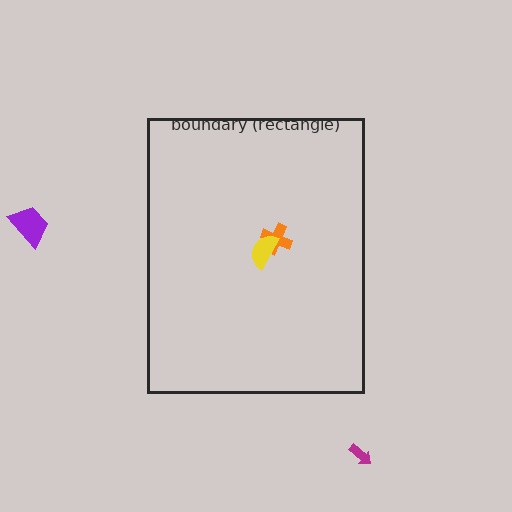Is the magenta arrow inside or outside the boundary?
Outside.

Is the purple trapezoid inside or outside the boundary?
Outside.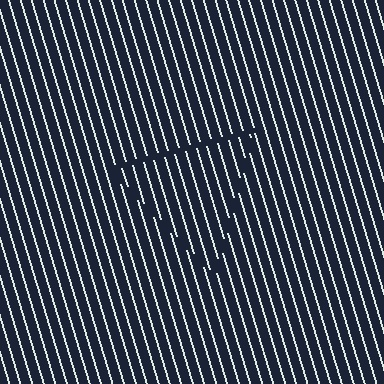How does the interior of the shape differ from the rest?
The interior of the shape contains the same grating, shifted by half a period — the contour is defined by the phase discontinuity where line-ends from the inner and outer gratings abut.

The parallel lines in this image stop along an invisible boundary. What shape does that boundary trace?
An illusory triangle. The interior of the shape contains the same grating, shifted by half a period — the contour is defined by the phase discontinuity where line-ends from the inner and outer gratings abut.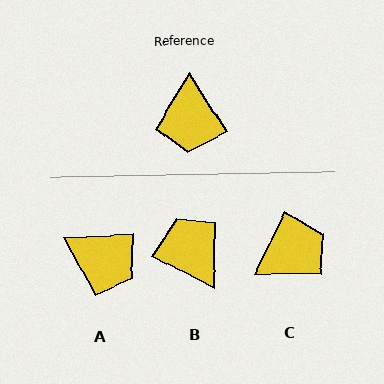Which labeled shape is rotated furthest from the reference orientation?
B, about 150 degrees away.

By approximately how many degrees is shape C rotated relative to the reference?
Approximately 122 degrees counter-clockwise.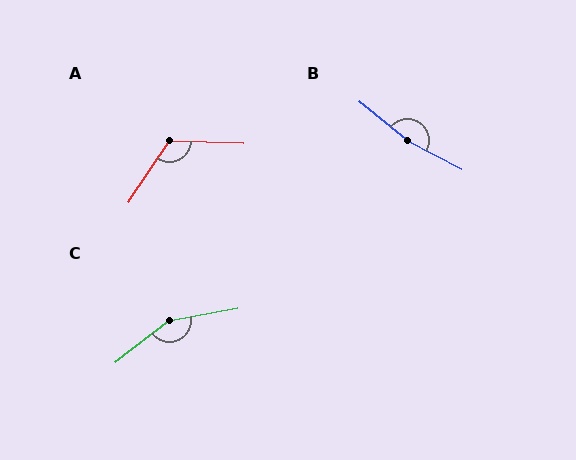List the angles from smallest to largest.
A (121°), C (152°), B (168°).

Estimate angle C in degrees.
Approximately 152 degrees.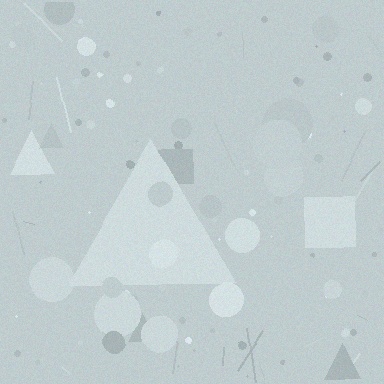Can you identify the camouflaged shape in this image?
The camouflaged shape is a triangle.